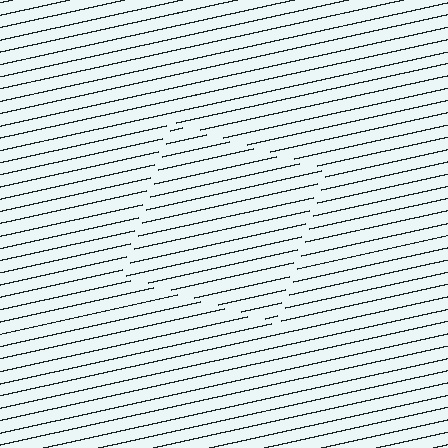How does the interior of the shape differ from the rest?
The interior of the shape contains the same grating, shifted by half a period — the contour is defined by the phase discontinuity where line-ends from the inner and outer gratings abut.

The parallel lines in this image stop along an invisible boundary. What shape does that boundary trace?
An illusory square. The interior of the shape contains the same grating, shifted by half a period — the contour is defined by the phase discontinuity where line-ends from the inner and outer gratings abut.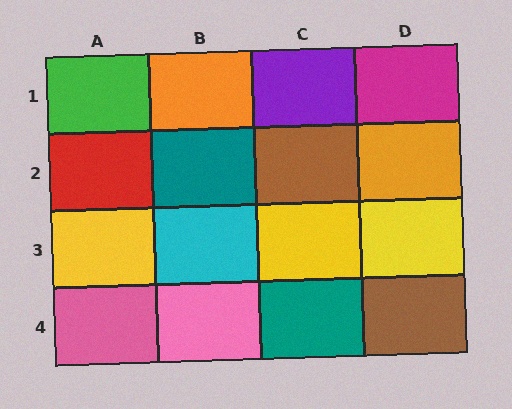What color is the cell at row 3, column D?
Yellow.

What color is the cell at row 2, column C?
Brown.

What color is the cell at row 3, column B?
Cyan.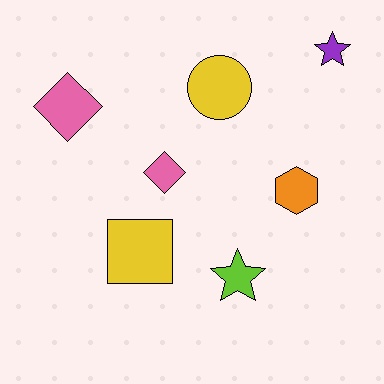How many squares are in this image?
There is 1 square.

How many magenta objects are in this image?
There are no magenta objects.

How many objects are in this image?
There are 7 objects.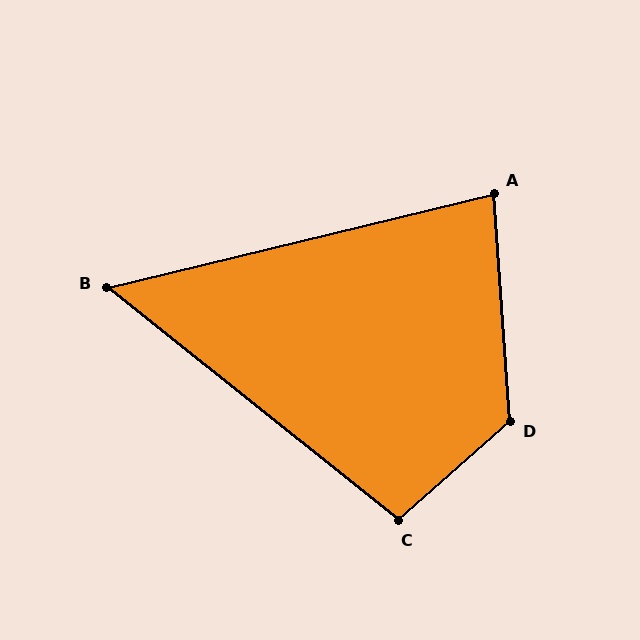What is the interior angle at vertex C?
Approximately 100 degrees (obtuse).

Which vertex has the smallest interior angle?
B, at approximately 52 degrees.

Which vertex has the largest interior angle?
D, at approximately 128 degrees.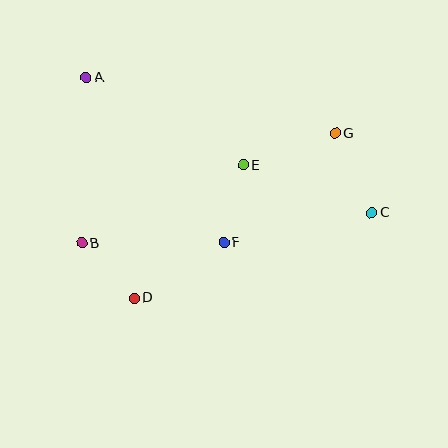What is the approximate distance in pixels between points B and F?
The distance between B and F is approximately 142 pixels.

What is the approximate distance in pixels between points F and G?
The distance between F and G is approximately 156 pixels.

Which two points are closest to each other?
Points B and D are closest to each other.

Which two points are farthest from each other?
Points A and C are farthest from each other.